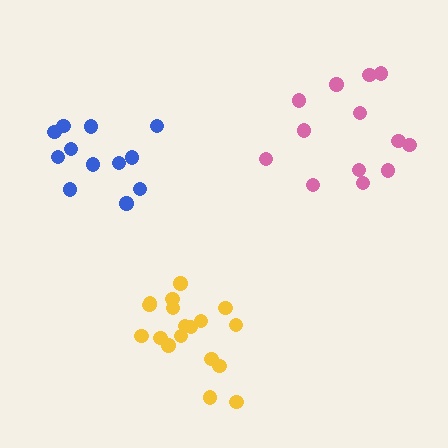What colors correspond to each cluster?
The clusters are colored: pink, yellow, blue.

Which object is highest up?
The pink cluster is topmost.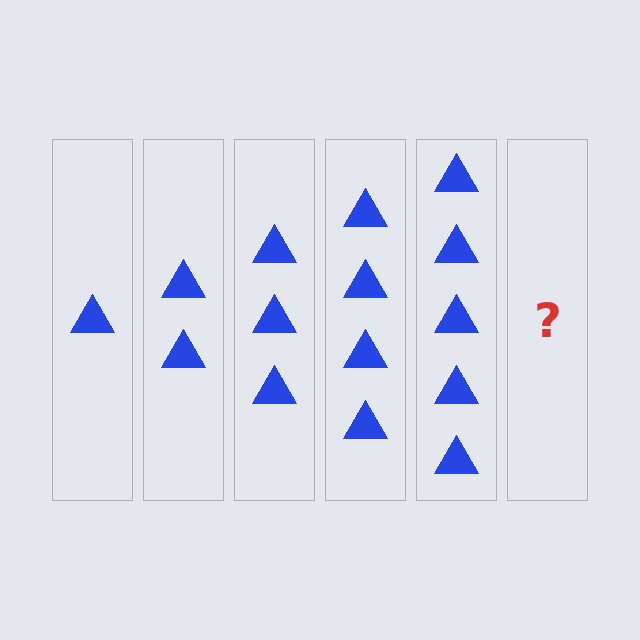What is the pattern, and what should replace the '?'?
The pattern is that each step adds one more triangle. The '?' should be 6 triangles.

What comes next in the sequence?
The next element should be 6 triangles.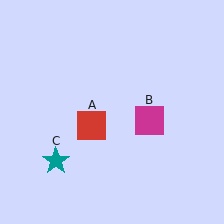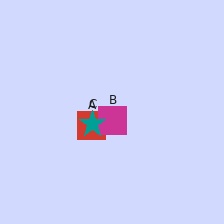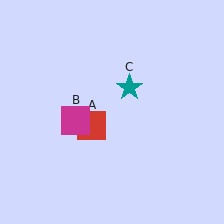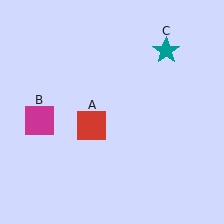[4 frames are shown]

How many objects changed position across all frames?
2 objects changed position: magenta square (object B), teal star (object C).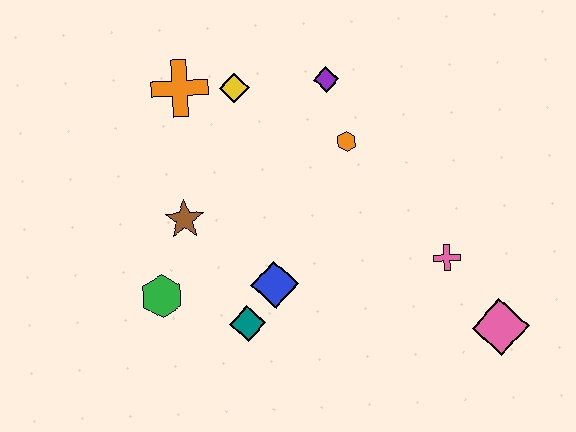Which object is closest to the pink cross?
The pink diamond is closest to the pink cross.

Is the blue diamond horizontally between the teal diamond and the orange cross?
No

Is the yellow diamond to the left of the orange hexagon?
Yes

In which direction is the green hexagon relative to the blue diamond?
The green hexagon is to the left of the blue diamond.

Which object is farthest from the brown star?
The pink diamond is farthest from the brown star.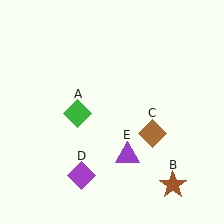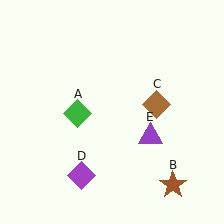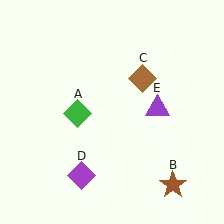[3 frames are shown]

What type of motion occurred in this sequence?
The brown diamond (object C), purple triangle (object E) rotated counterclockwise around the center of the scene.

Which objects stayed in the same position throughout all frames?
Green diamond (object A) and brown star (object B) and purple diamond (object D) remained stationary.